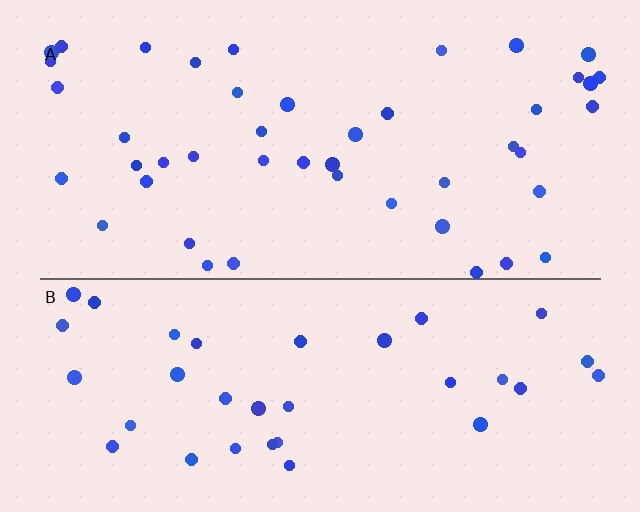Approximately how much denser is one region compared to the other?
Approximately 1.3× — region A over region B.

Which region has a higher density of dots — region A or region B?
A (the top).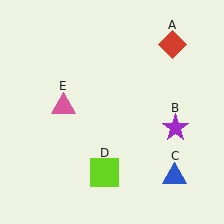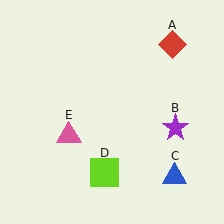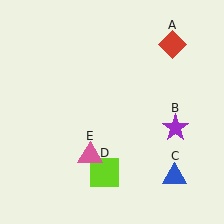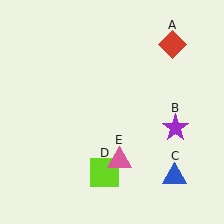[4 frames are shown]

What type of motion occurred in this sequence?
The pink triangle (object E) rotated counterclockwise around the center of the scene.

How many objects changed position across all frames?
1 object changed position: pink triangle (object E).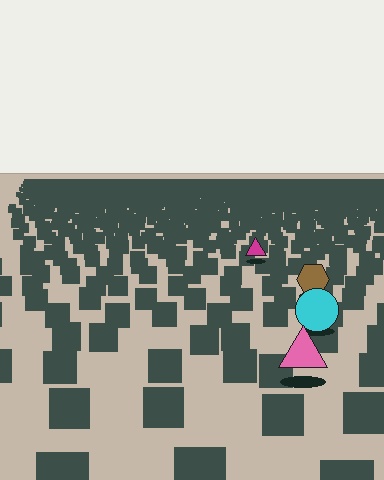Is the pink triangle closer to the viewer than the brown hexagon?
Yes. The pink triangle is closer — you can tell from the texture gradient: the ground texture is coarser near it.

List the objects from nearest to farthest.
From nearest to farthest: the pink triangle, the cyan circle, the brown hexagon, the magenta triangle.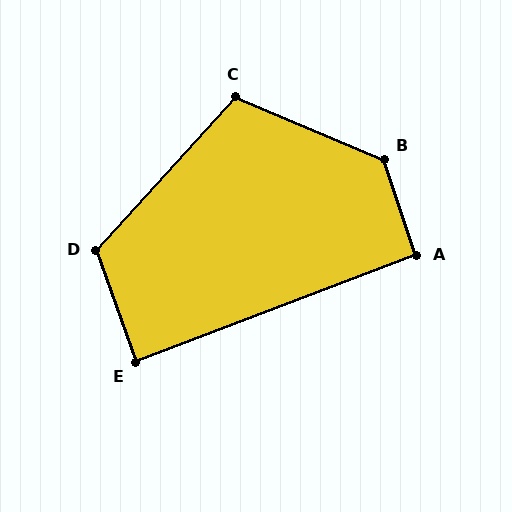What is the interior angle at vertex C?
Approximately 109 degrees (obtuse).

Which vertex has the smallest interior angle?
E, at approximately 89 degrees.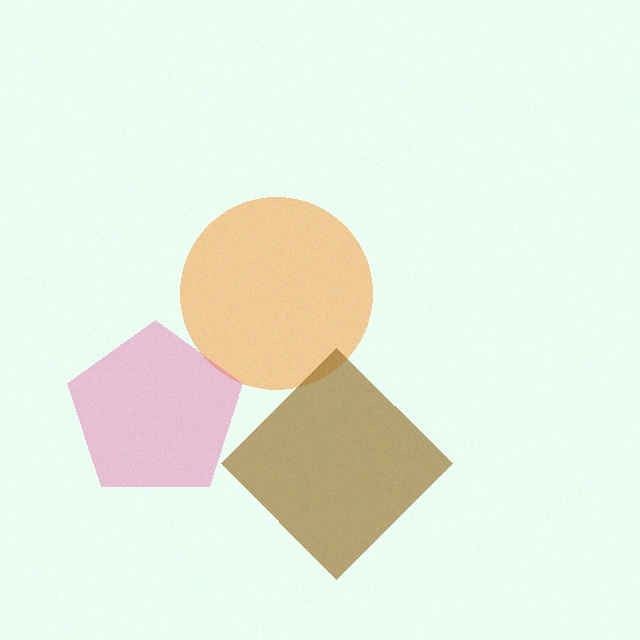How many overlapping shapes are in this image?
There are 3 overlapping shapes in the image.